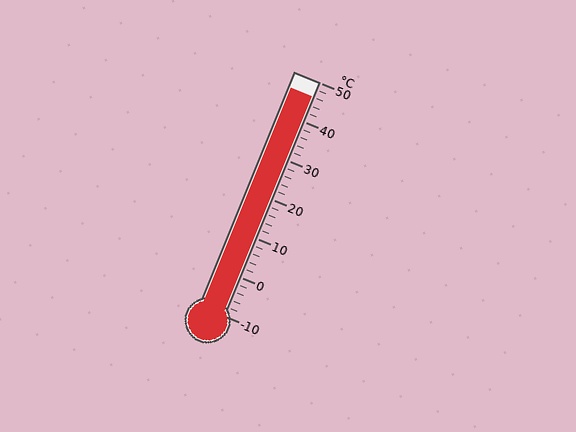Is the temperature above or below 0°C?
The temperature is above 0°C.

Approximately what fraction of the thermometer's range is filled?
The thermometer is filled to approximately 95% of its range.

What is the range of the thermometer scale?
The thermometer scale ranges from -10°C to 50°C.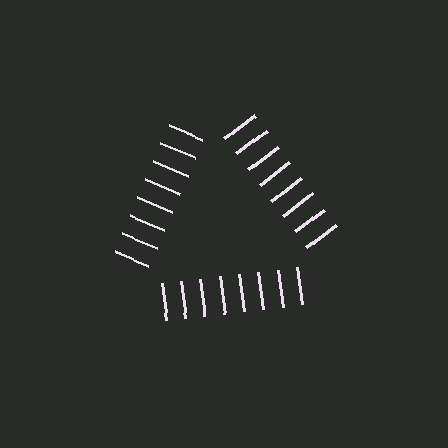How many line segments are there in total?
24 — 8 along each of the 3 edges.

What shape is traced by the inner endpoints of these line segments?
An illusory triangle — the line segments terminate on its edges but no continuous stroke is drawn.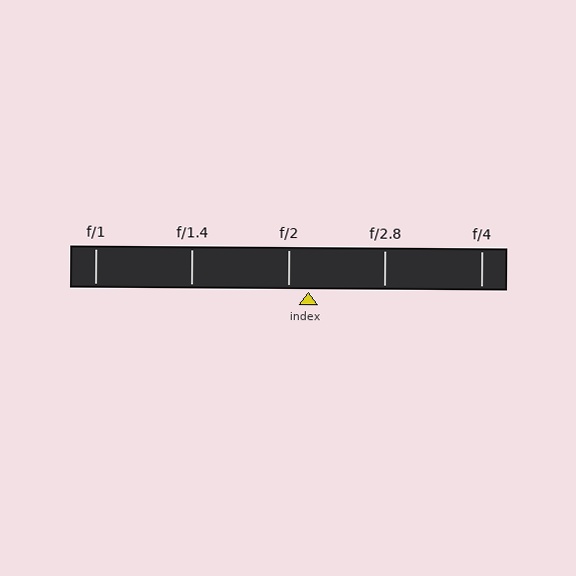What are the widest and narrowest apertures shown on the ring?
The widest aperture shown is f/1 and the narrowest is f/4.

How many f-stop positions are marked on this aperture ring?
There are 5 f-stop positions marked.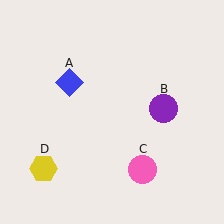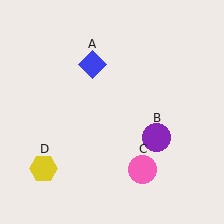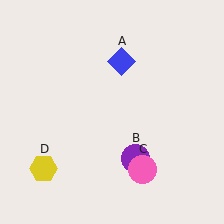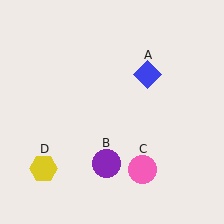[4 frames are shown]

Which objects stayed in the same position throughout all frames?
Pink circle (object C) and yellow hexagon (object D) remained stationary.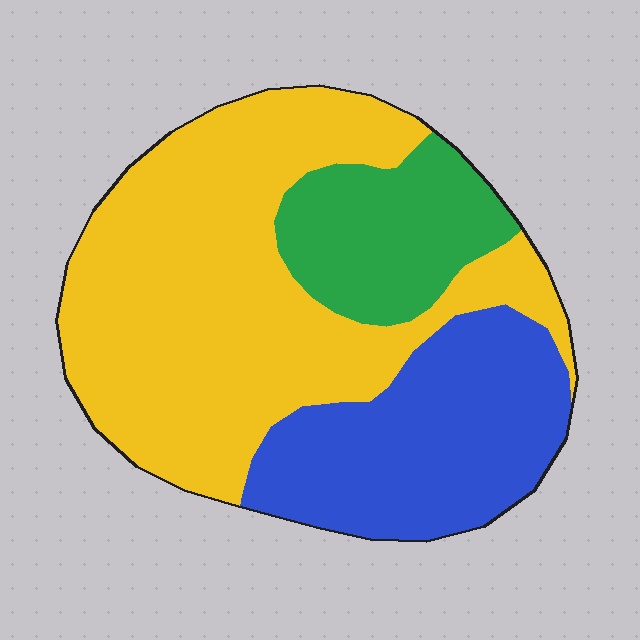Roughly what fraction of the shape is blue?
Blue covers 28% of the shape.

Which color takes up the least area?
Green, at roughly 15%.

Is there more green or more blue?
Blue.